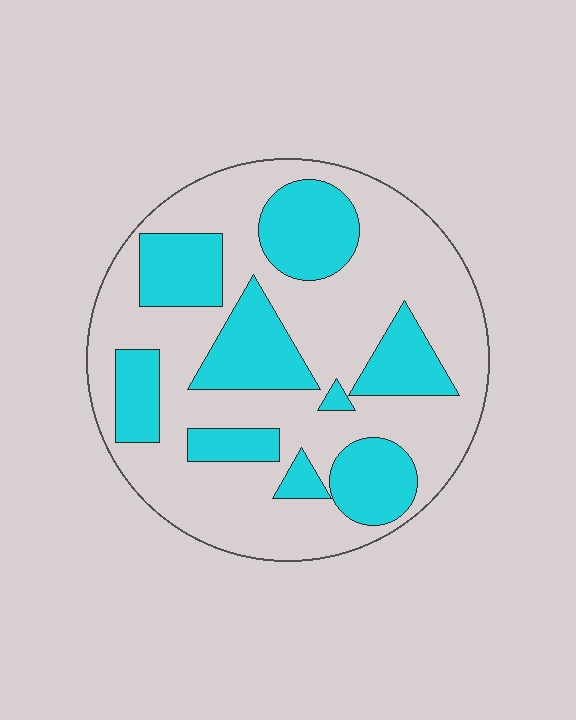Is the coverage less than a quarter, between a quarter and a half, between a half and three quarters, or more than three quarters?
Between a quarter and a half.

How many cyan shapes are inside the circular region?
9.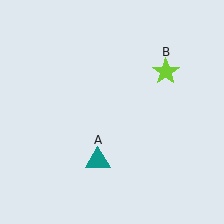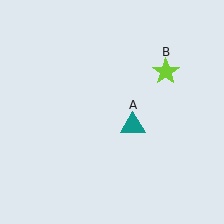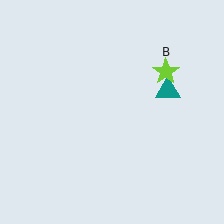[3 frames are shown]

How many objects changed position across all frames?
1 object changed position: teal triangle (object A).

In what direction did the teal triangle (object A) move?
The teal triangle (object A) moved up and to the right.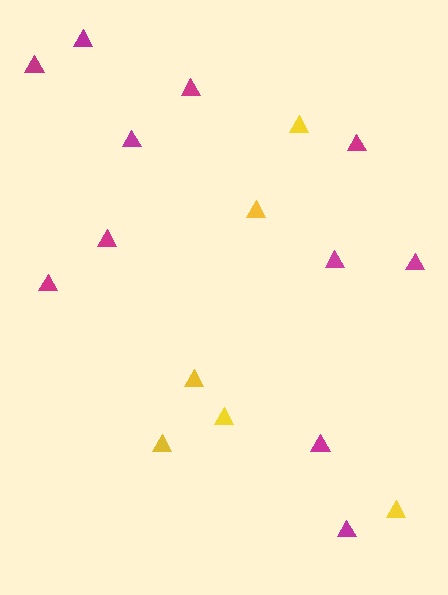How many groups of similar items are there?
There are 2 groups: one group of yellow triangles (6) and one group of magenta triangles (11).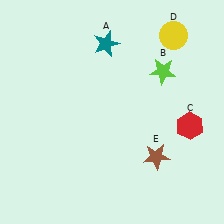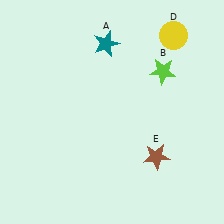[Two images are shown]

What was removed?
The red hexagon (C) was removed in Image 2.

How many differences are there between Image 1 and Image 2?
There is 1 difference between the two images.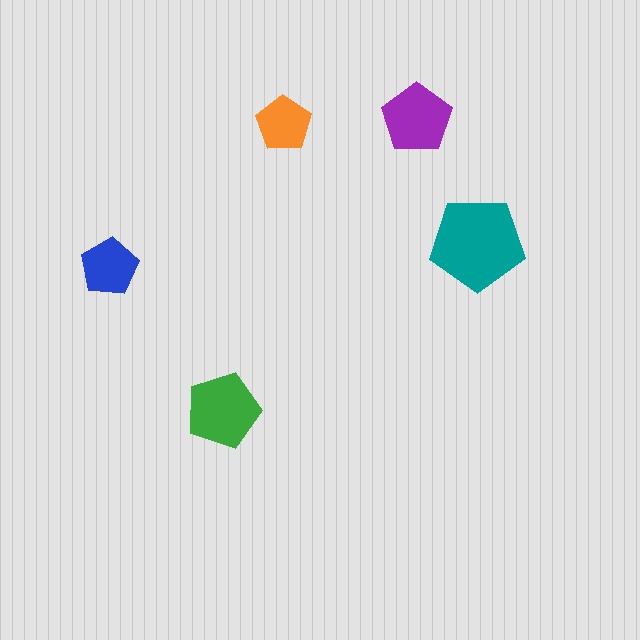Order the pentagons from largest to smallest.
the teal one, the green one, the purple one, the blue one, the orange one.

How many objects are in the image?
There are 5 objects in the image.